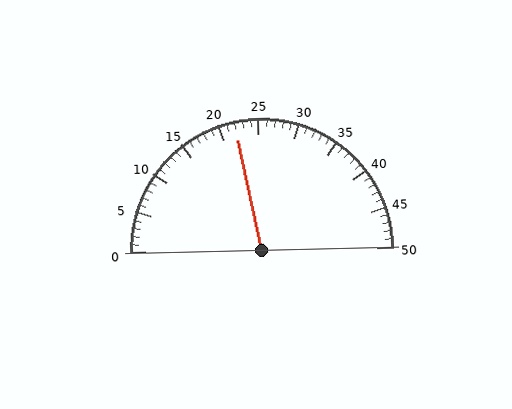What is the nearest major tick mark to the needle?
The nearest major tick mark is 20.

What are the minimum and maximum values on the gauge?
The gauge ranges from 0 to 50.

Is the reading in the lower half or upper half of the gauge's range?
The reading is in the lower half of the range (0 to 50).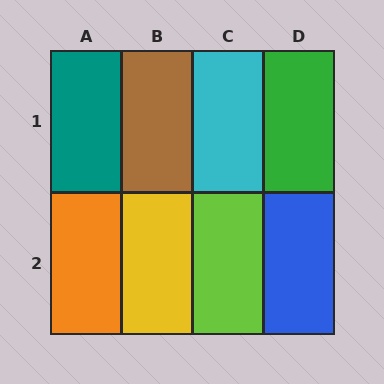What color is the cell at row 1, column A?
Teal.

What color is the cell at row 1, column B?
Brown.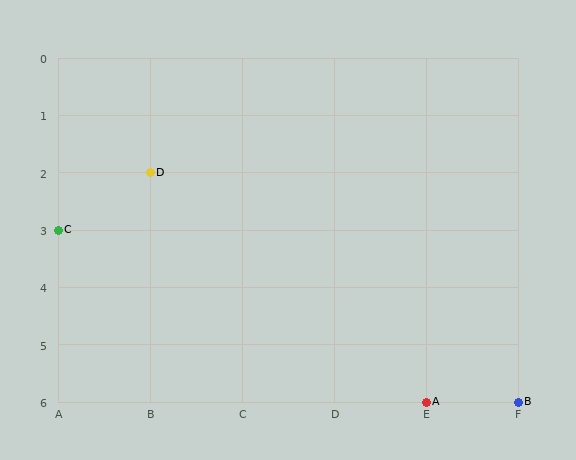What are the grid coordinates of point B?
Point B is at grid coordinates (F, 6).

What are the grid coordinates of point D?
Point D is at grid coordinates (B, 2).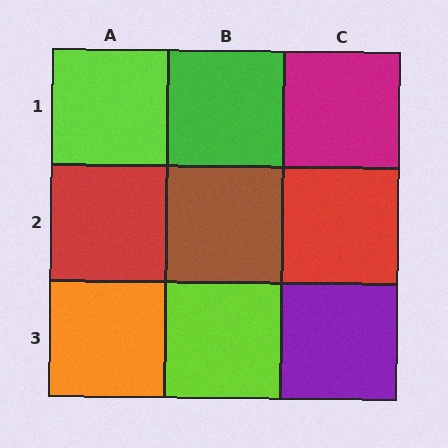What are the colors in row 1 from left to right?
Lime, green, magenta.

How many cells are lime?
2 cells are lime.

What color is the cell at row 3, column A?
Orange.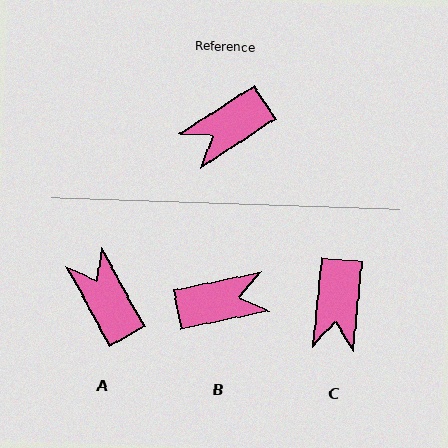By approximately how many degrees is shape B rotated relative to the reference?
Approximately 159 degrees counter-clockwise.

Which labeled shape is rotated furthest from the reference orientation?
B, about 159 degrees away.